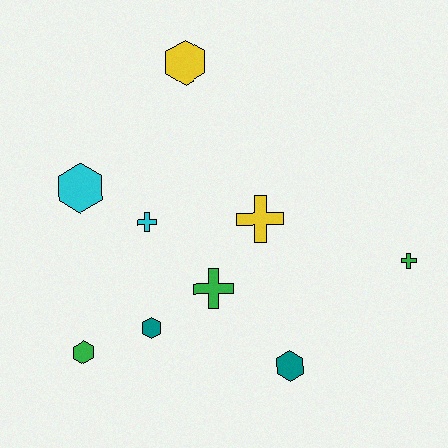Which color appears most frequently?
Green, with 3 objects.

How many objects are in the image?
There are 9 objects.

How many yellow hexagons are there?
There is 1 yellow hexagon.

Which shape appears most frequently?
Hexagon, with 5 objects.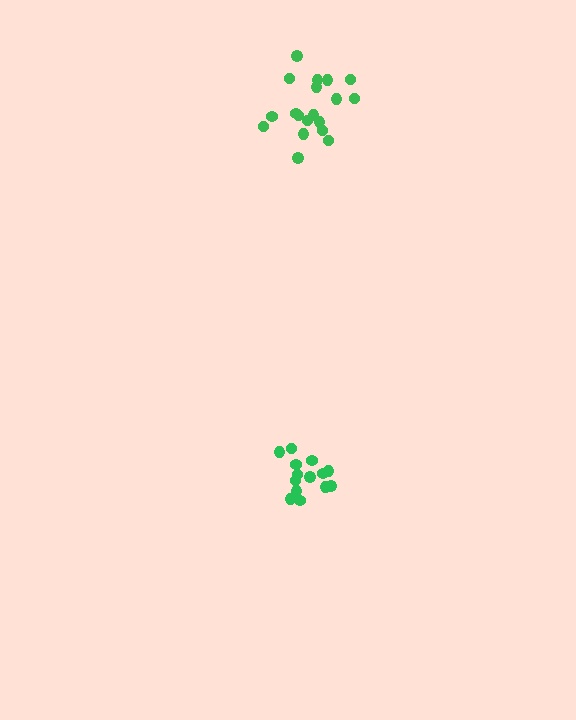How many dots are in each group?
Group 1: 14 dots, Group 2: 19 dots (33 total).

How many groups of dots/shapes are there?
There are 2 groups.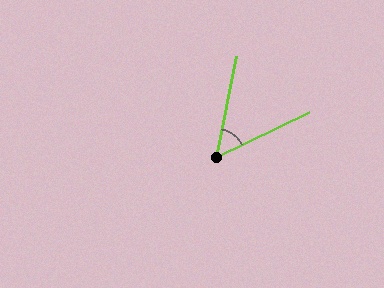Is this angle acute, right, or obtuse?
It is acute.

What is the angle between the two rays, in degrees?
Approximately 52 degrees.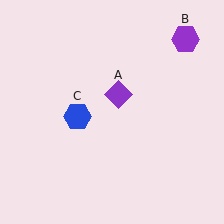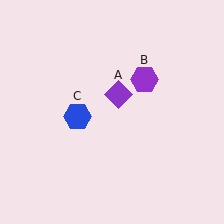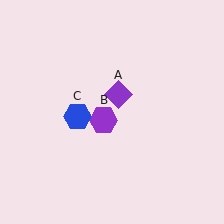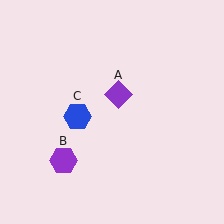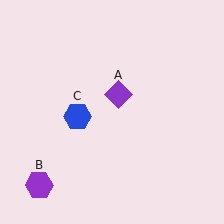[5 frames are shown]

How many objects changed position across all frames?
1 object changed position: purple hexagon (object B).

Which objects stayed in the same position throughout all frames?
Purple diamond (object A) and blue hexagon (object C) remained stationary.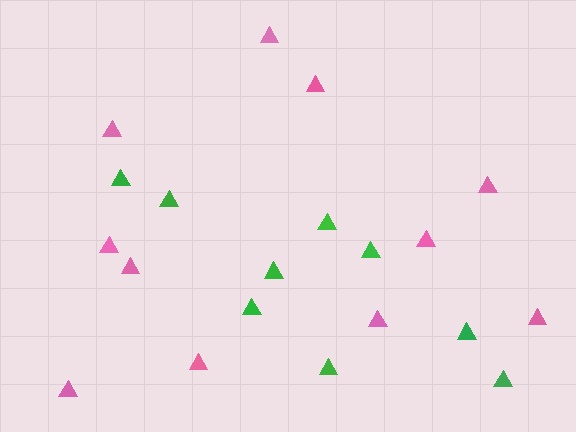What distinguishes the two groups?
There are 2 groups: one group of green triangles (9) and one group of pink triangles (11).